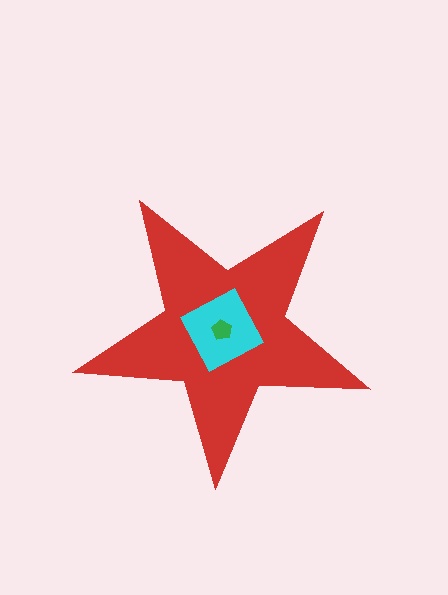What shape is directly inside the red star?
The cyan diamond.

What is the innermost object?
The green pentagon.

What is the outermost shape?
The red star.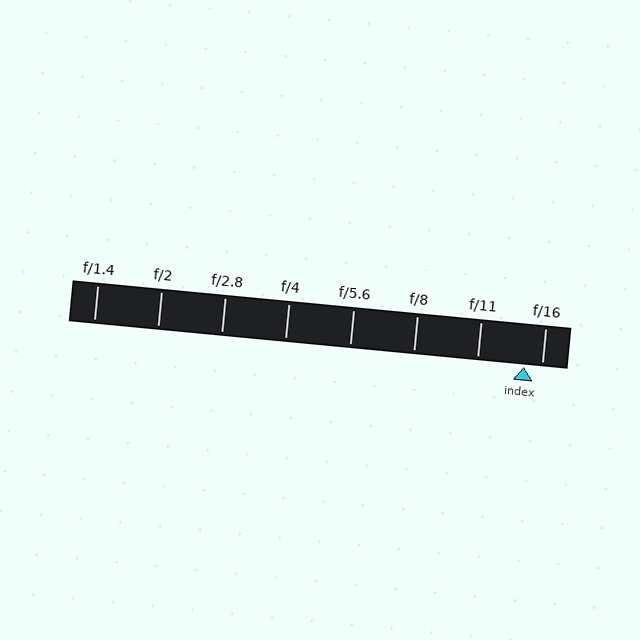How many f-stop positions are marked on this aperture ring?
There are 8 f-stop positions marked.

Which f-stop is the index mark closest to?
The index mark is closest to f/16.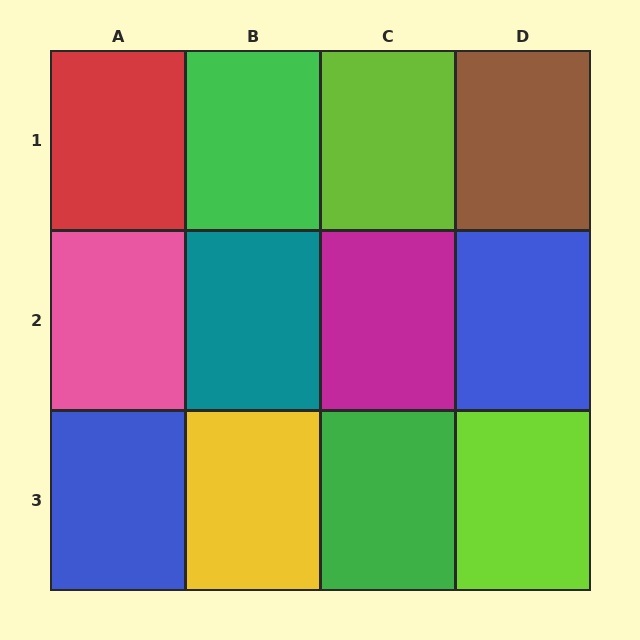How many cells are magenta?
1 cell is magenta.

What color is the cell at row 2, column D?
Blue.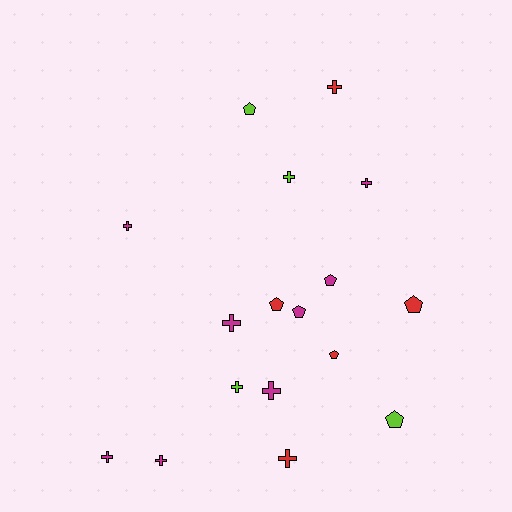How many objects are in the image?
There are 17 objects.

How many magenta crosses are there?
There are 6 magenta crosses.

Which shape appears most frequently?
Cross, with 10 objects.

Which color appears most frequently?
Magenta, with 8 objects.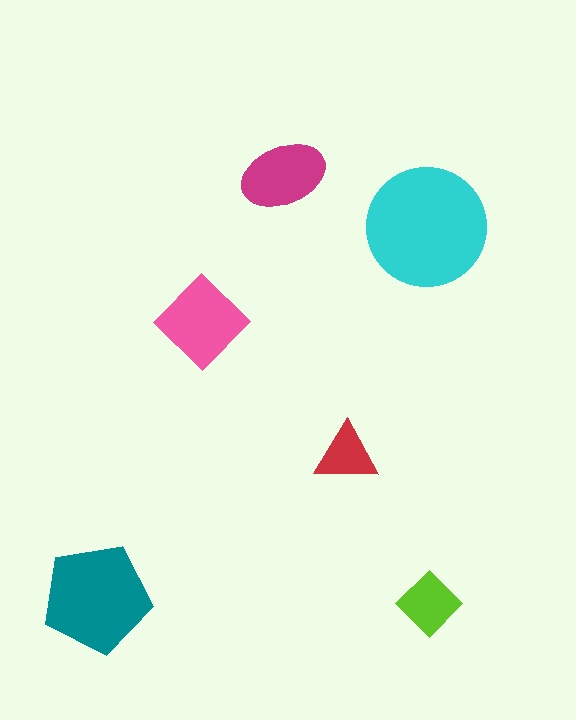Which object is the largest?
The cyan circle.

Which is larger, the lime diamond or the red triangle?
The lime diamond.